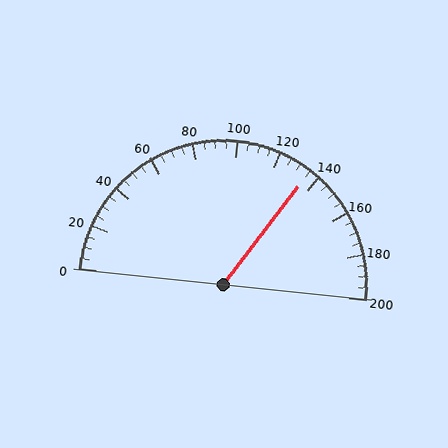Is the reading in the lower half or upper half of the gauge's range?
The reading is in the upper half of the range (0 to 200).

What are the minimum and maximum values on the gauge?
The gauge ranges from 0 to 200.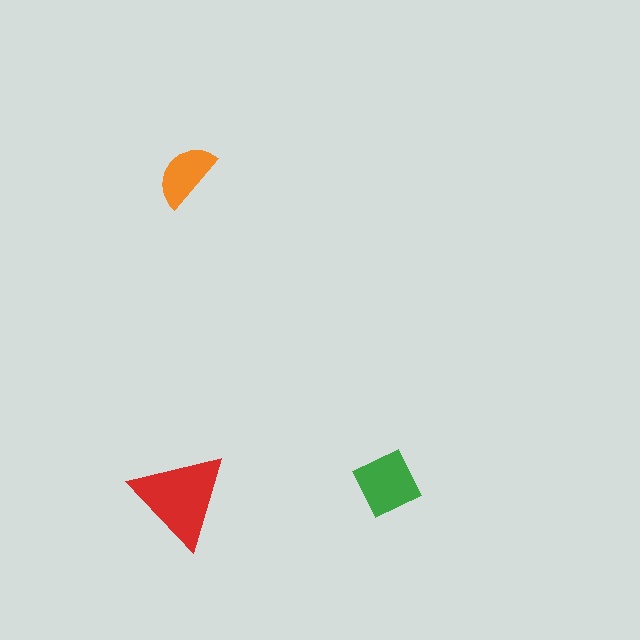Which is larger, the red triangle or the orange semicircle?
The red triangle.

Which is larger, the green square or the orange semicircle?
The green square.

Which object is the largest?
The red triangle.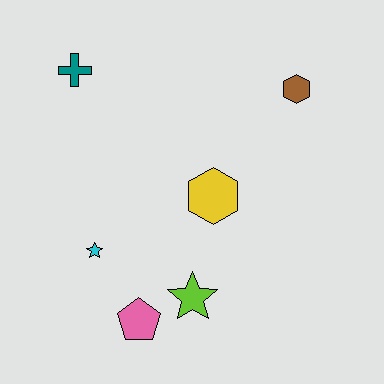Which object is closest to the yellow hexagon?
The lime star is closest to the yellow hexagon.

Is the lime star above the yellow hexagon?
No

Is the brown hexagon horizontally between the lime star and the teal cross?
No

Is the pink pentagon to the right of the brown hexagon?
No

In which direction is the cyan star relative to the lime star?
The cyan star is to the left of the lime star.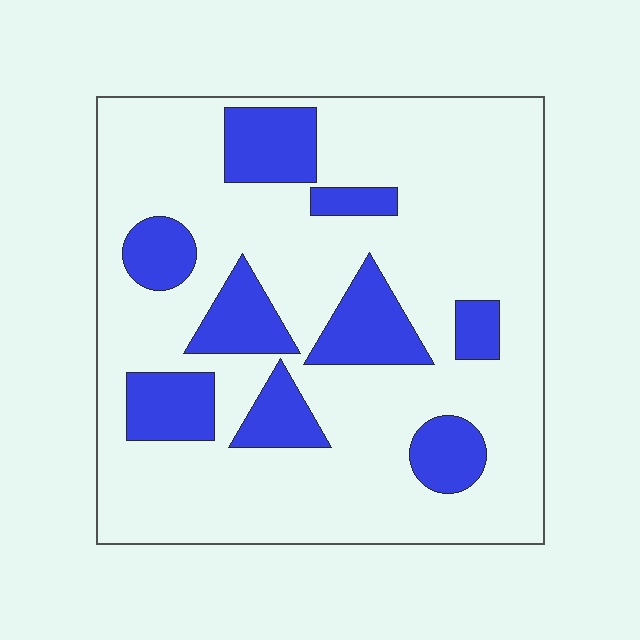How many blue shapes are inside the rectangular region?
9.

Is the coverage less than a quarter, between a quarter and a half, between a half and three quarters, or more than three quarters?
Less than a quarter.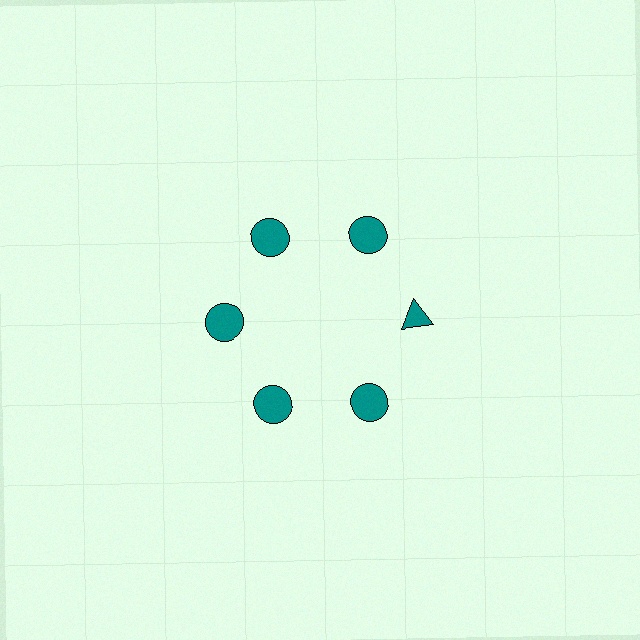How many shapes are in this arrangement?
There are 6 shapes arranged in a ring pattern.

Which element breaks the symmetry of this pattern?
The teal triangle at roughly the 3 o'clock position breaks the symmetry. All other shapes are teal circles.